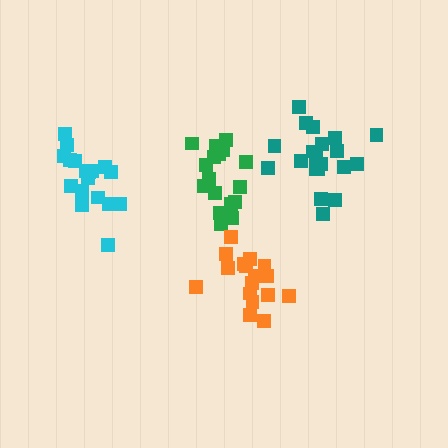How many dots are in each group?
Group 1: 17 dots, Group 2: 21 dots, Group 3: 17 dots, Group 4: 18 dots (73 total).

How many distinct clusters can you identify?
There are 4 distinct clusters.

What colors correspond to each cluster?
The clusters are colored: green, teal, orange, cyan.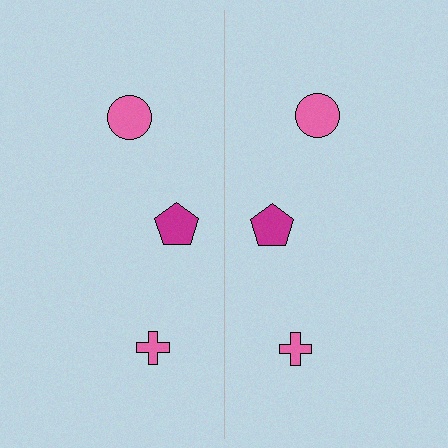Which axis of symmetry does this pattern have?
The pattern has a vertical axis of symmetry running through the center of the image.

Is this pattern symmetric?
Yes, this pattern has bilateral (reflection) symmetry.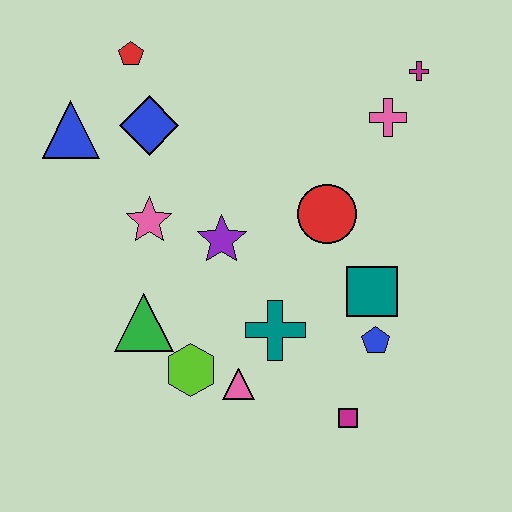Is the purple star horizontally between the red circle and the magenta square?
No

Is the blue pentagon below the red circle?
Yes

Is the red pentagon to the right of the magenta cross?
No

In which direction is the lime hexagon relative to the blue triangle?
The lime hexagon is below the blue triangle.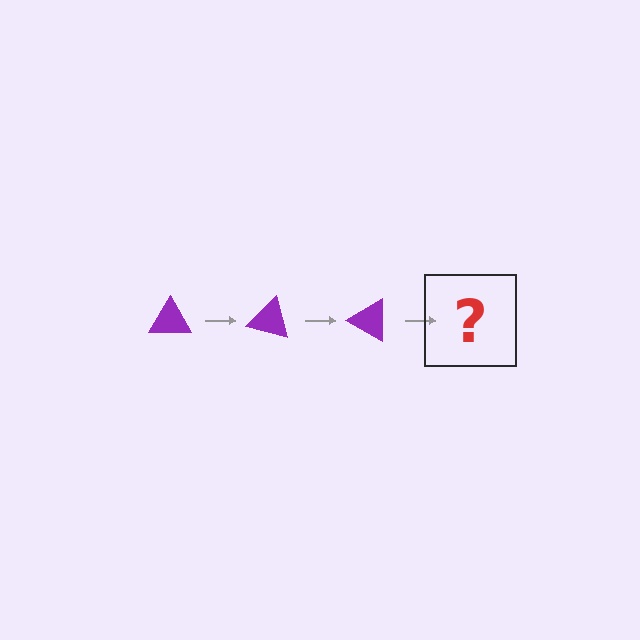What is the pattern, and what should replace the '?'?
The pattern is that the triangle rotates 15 degrees each step. The '?' should be a purple triangle rotated 45 degrees.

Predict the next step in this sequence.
The next step is a purple triangle rotated 45 degrees.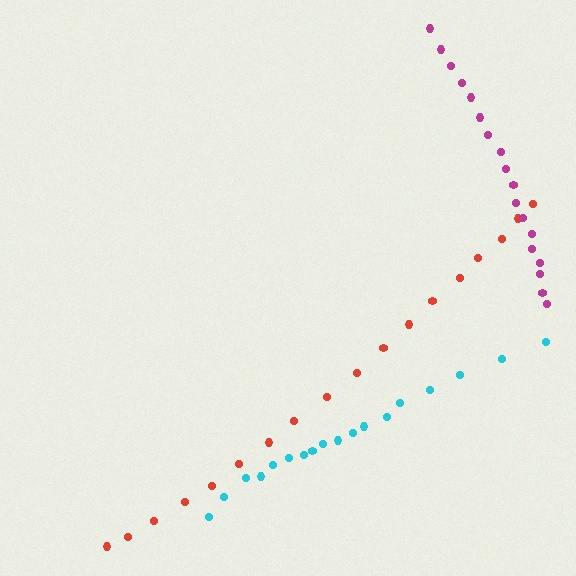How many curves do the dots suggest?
There are 3 distinct paths.